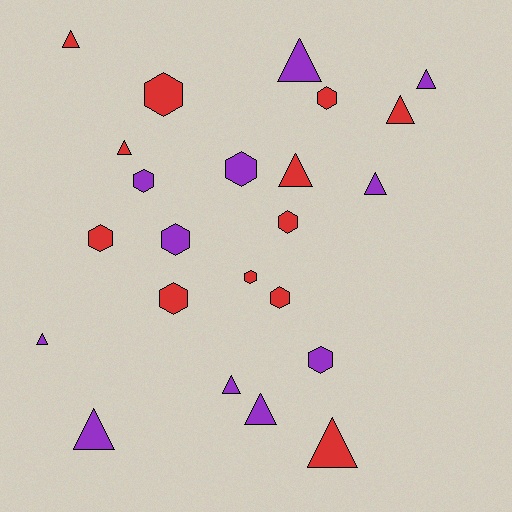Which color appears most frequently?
Red, with 12 objects.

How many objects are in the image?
There are 23 objects.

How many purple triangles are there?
There are 7 purple triangles.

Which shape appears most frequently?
Triangle, with 12 objects.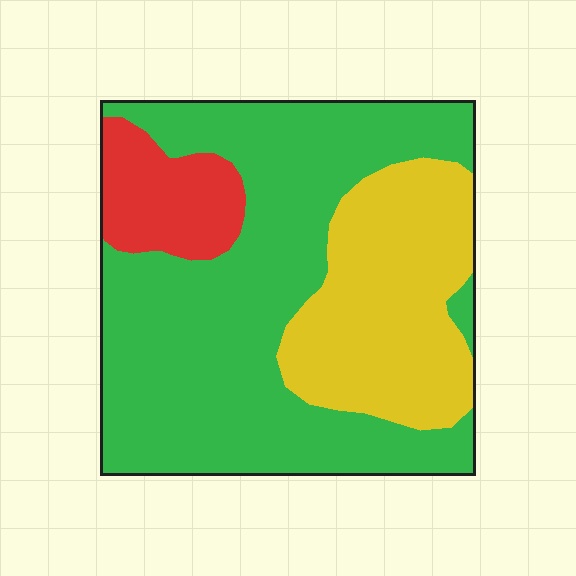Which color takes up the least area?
Red, at roughly 10%.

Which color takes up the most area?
Green, at roughly 60%.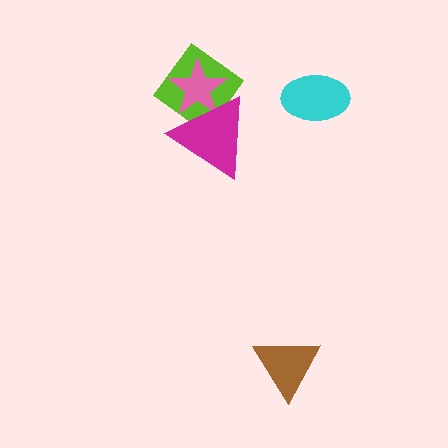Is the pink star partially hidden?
Yes, it is partially covered by another shape.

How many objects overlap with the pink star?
2 objects overlap with the pink star.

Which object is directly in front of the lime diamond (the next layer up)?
The pink star is directly in front of the lime diamond.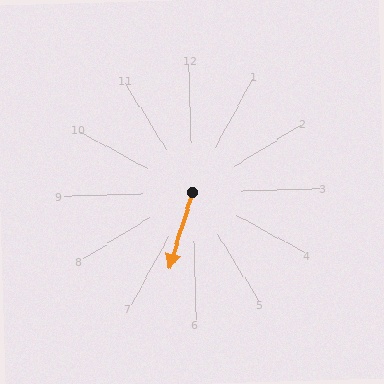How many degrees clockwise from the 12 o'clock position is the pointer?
Approximately 199 degrees.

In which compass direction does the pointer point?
South.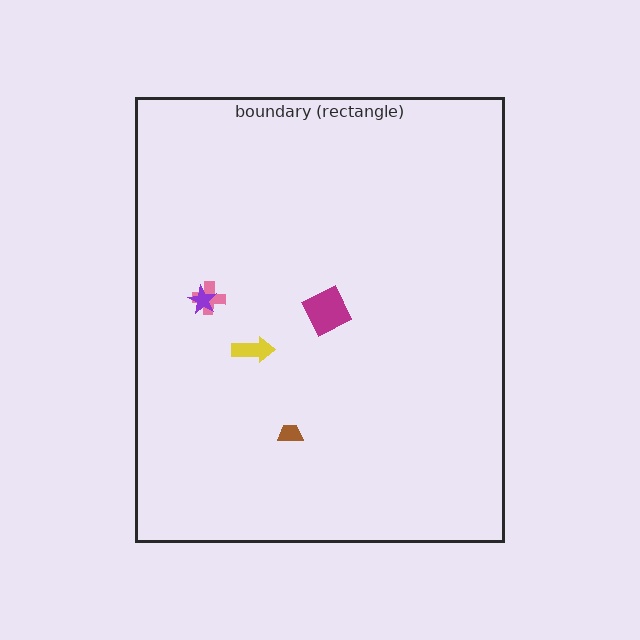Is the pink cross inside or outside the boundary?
Inside.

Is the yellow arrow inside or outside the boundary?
Inside.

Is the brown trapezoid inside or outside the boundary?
Inside.